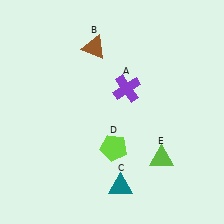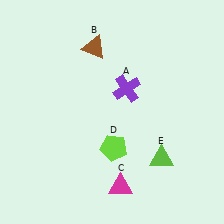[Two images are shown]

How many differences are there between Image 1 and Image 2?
There is 1 difference between the two images.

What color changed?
The triangle (C) changed from teal in Image 1 to magenta in Image 2.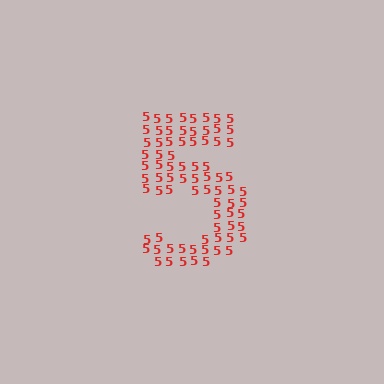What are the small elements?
The small elements are digit 5's.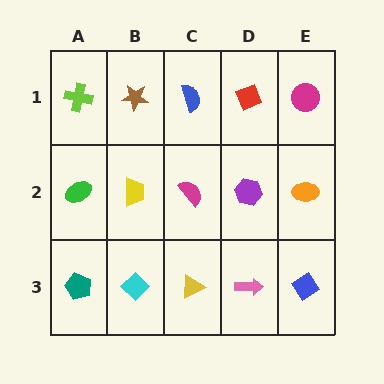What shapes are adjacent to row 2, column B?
A brown star (row 1, column B), a cyan diamond (row 3, column B), a green ellipse (row 2, column A), a magenta semicircle (row 2, column C).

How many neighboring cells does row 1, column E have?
2.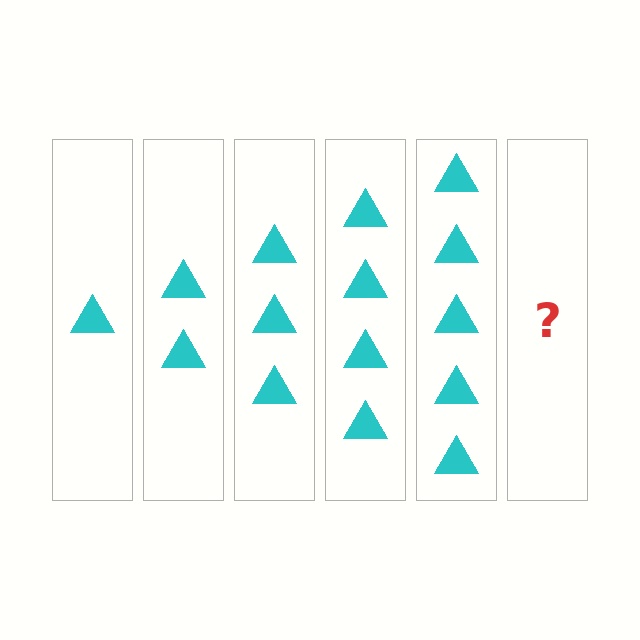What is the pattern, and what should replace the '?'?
The pattern is that each step adds one more triangle. The '?' should be 6 triangles.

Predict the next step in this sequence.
The next step is 6 triangles.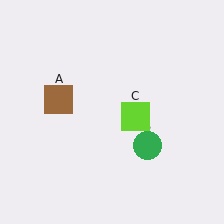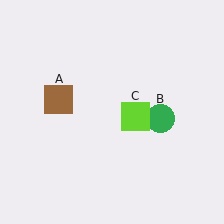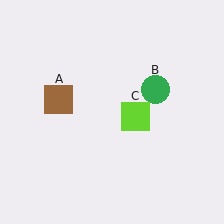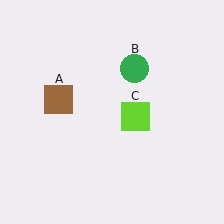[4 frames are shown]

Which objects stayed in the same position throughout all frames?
Brown square (object A) and lime square (object C) remained stationary.